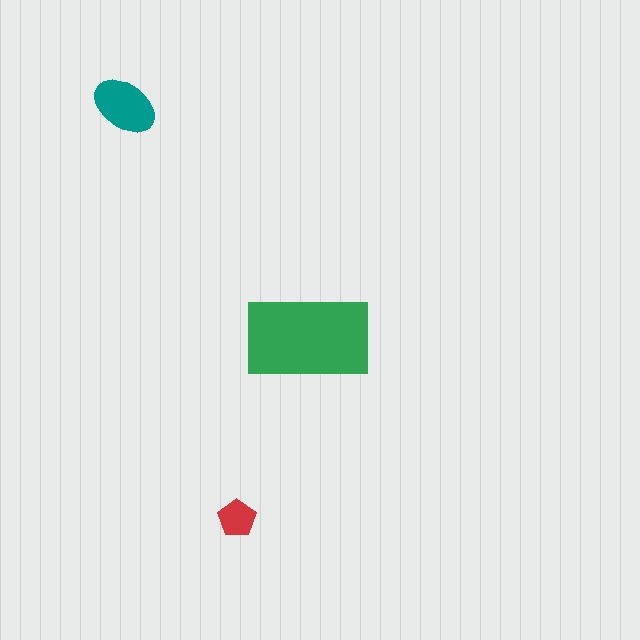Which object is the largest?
The green rectangle.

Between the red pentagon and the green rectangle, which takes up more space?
The green rectangle.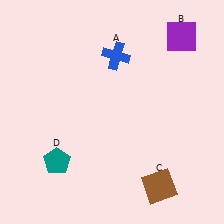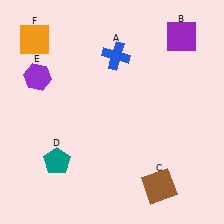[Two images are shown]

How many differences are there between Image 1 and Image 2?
There are 2 differences between the two images.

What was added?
A purple hexagon (E), an orange square (F) were added in Image 2.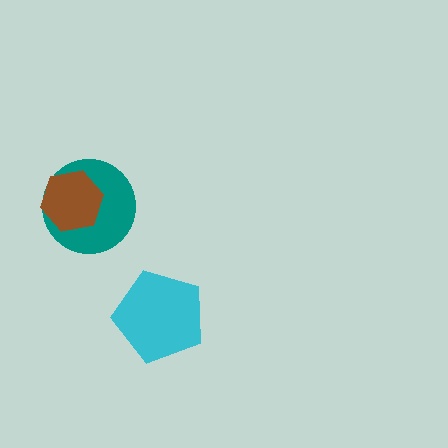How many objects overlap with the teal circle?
1 object overlaps with the teal circle.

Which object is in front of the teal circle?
The brown hexagon is in front of the teal circle.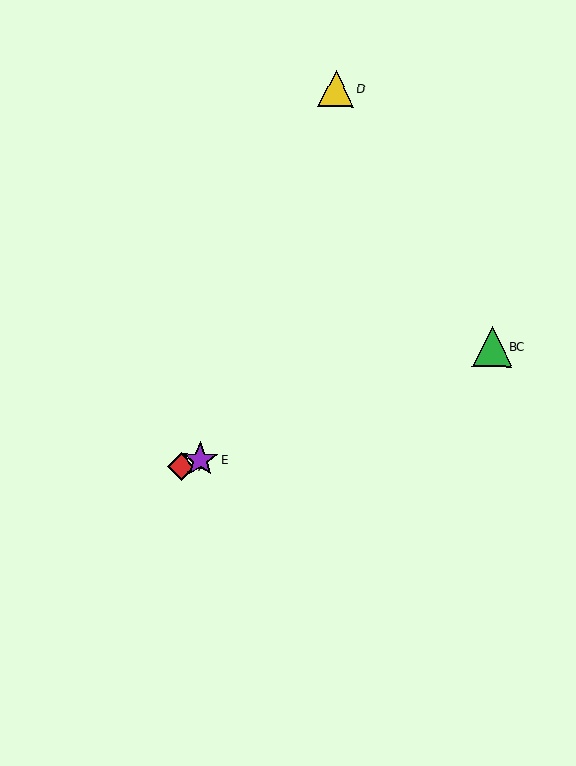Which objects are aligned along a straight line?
Objects A, B, C, E are aligned along a straight line.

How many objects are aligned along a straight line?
4 objects (A, B, C, E) are aligned along a straight line.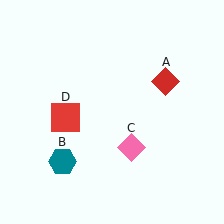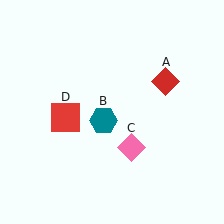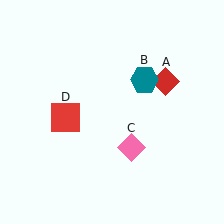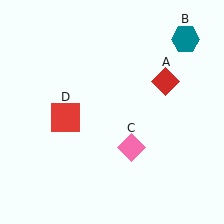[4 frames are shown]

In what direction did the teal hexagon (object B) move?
The teal hexagon (object B) moved up and to the right.